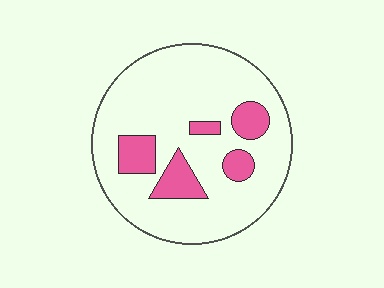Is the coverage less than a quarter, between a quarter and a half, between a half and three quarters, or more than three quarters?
Less than a quarter.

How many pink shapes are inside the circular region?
5.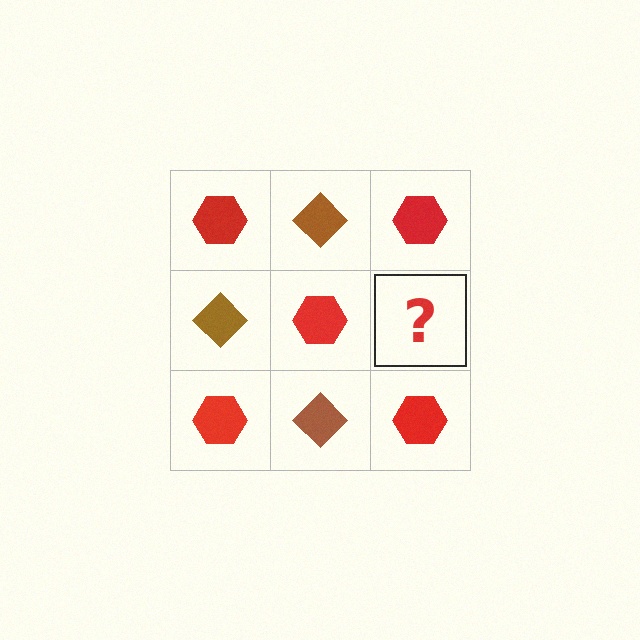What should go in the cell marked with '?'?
The missing cell should contain a brown diamond.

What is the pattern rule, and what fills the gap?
The rule is that it alternates red hexagon and brown diamond in a checkerboard pattern. The gap should be filled with a brown diamond.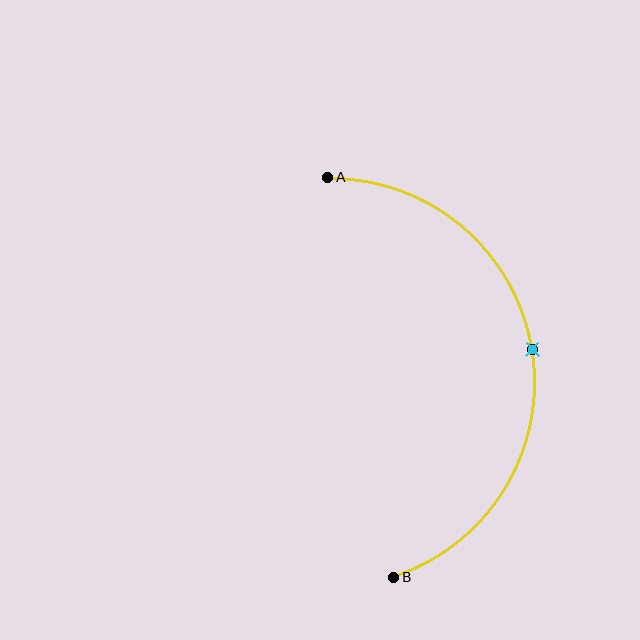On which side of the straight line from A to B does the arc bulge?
The arc bulges to the right of the straight line connecting A and B.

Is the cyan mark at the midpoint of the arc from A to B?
Yes. The cyan mark lies on the arc at equal arc-length from both A and B — it is the arc midpoint.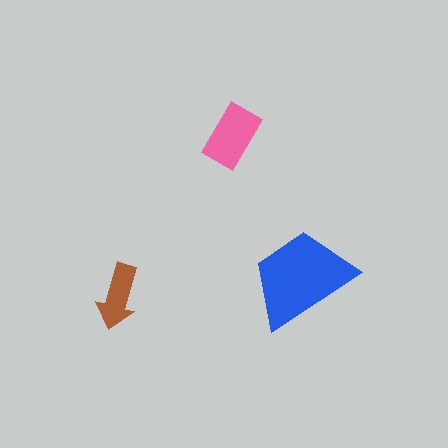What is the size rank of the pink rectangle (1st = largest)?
2nd.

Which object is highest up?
The pink rectangle is topmost.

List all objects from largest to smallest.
The blue trapezoid, the pink rectangle, the brown arrow.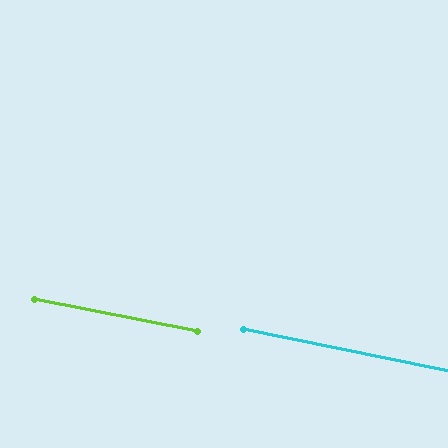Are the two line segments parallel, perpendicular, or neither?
Parallel — their directions differ by only 0.6°.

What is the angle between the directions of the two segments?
Approximately 1 degree.